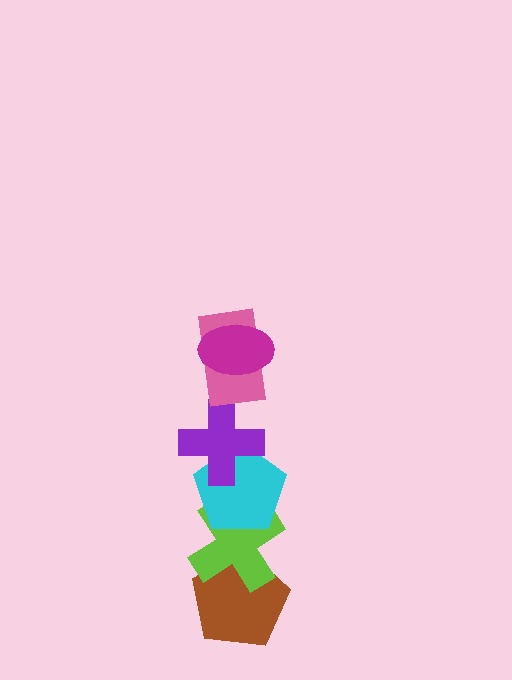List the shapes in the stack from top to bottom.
From top to bottom: the magenta ellipse, the pink rectangle, the purple cross, the cyan pentagon, the lime cross, the brown pentagon.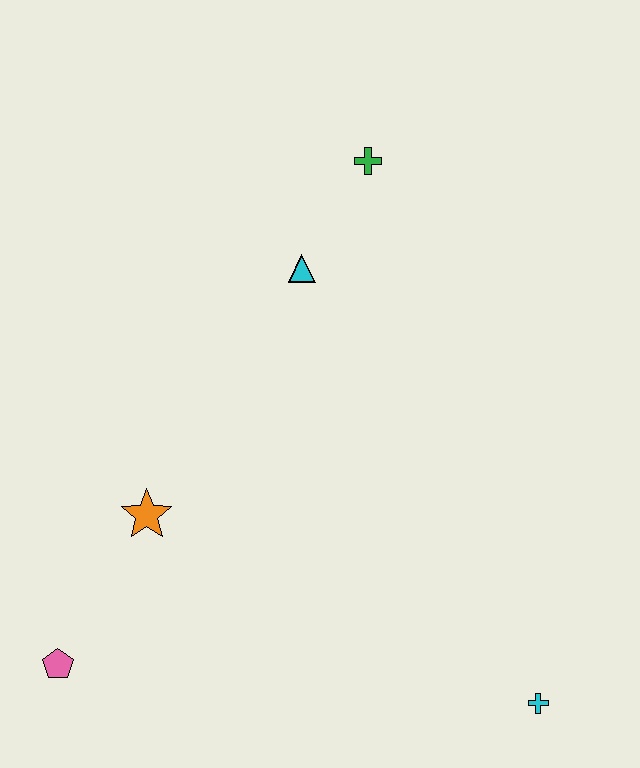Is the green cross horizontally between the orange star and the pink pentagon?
No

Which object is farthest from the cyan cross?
The green cross is farthest from the cyan cross.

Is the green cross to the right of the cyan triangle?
Yes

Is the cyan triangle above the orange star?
Yes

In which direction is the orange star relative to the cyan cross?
The orange star is to the left of the cyan cross.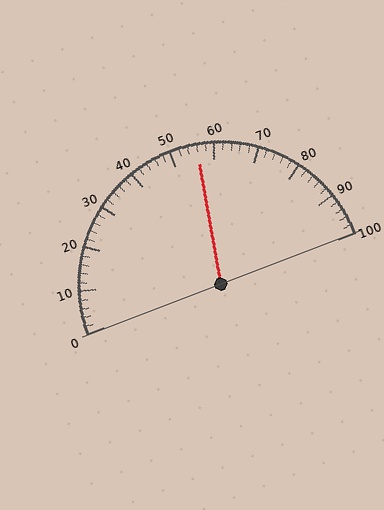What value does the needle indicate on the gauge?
The needle indicates approximately 56.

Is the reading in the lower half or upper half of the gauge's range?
The reading is in the upper half of the range (0 to 100).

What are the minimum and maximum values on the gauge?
The gauge ranges from 0 to 100.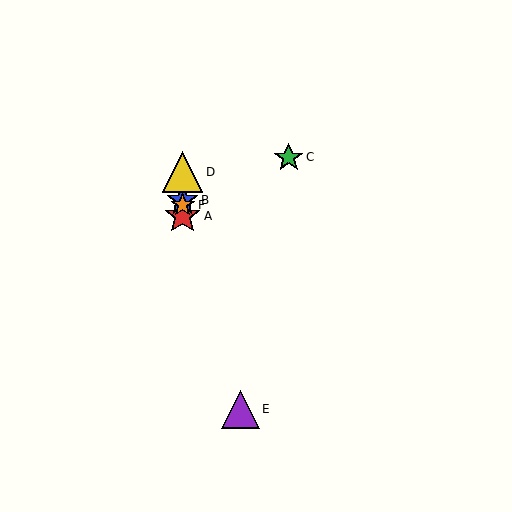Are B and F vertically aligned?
Yes, both are at x≈183.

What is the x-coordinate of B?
Object B is at x≈183.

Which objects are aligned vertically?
Objects A, B, D, F are aligned vertically.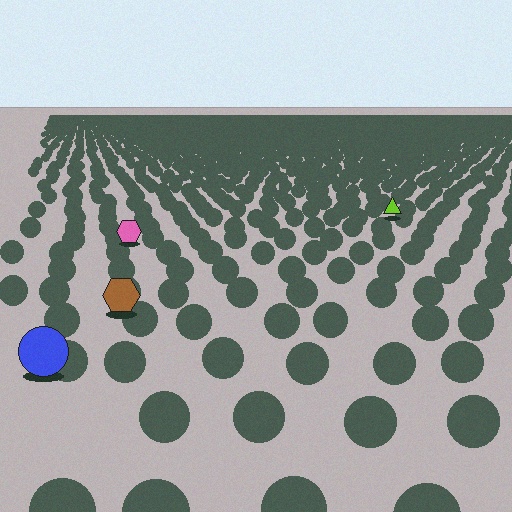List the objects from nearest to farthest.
From nearest to farthest: the blue circle, the brown hexagon, the pink hexagon, the lime triangle.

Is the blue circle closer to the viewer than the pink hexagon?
Yes. The blue circle is closer — you can tell from the texture gradient: the ground texture is coarser near it.